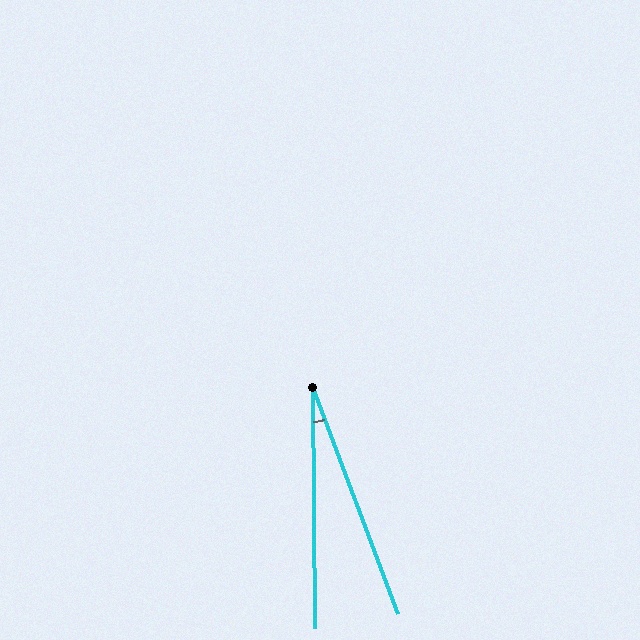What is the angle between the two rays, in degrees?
Approximately 20 degrees.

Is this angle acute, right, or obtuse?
It is acute.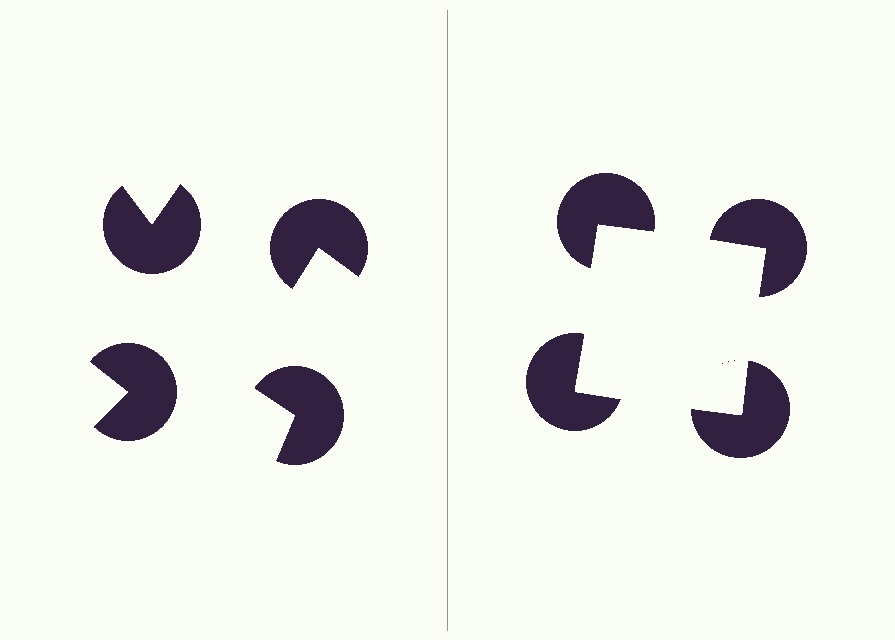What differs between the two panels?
The pac-man discs are positioned identically on both sides; only the wedge orientations differ. On the right they align to a square; on the left they are misaligned.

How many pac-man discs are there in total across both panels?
8 — 4 on each side.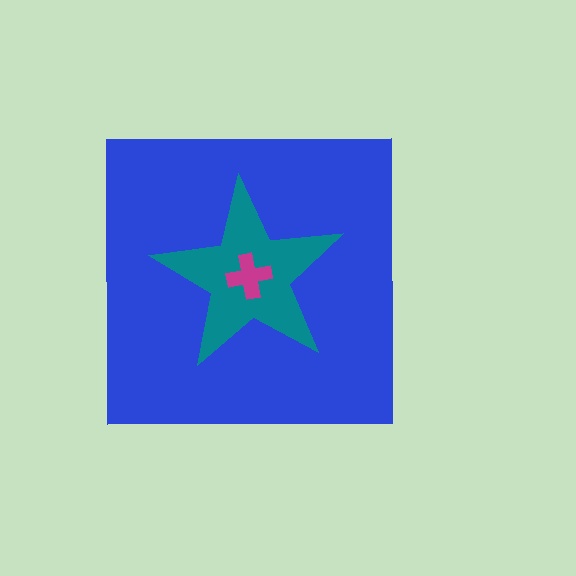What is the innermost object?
The magenta cross.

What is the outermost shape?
The blue square.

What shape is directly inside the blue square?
The teal star.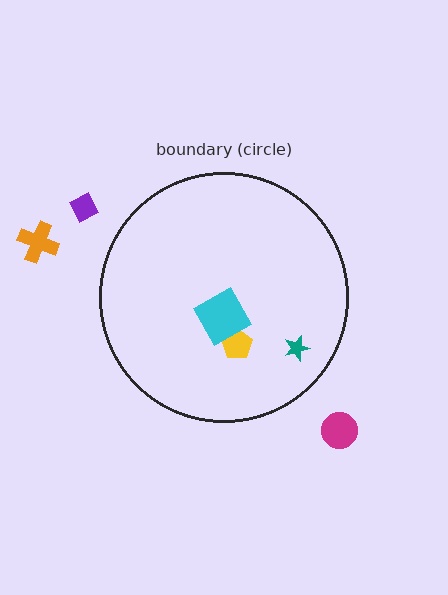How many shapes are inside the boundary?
3 inside, 3 outside.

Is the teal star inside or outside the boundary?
Inside.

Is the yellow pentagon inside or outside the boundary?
Inside.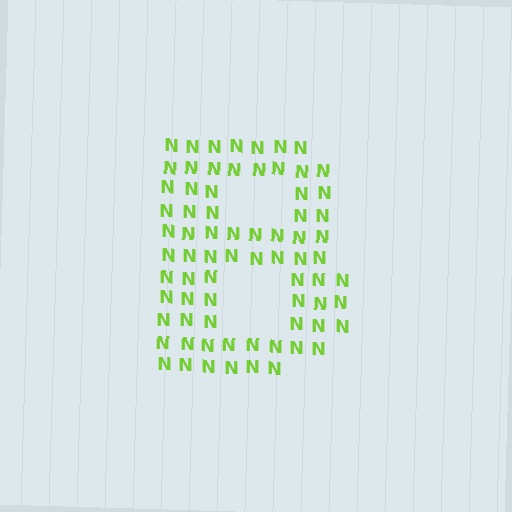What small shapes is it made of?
It is made of small letter N's.